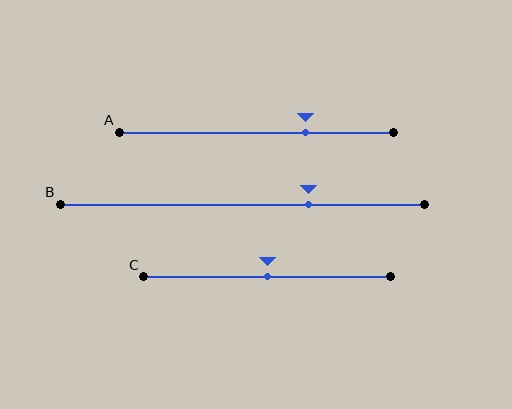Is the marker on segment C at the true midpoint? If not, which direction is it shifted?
Yes, the marker on segment C is at the true midpoint.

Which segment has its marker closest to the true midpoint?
Segment C has its marker closest to the true midpoint.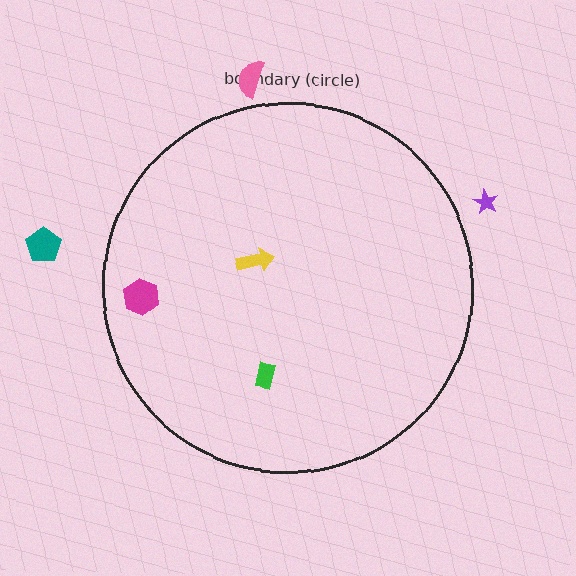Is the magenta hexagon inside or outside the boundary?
Inside.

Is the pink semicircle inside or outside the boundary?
Outside.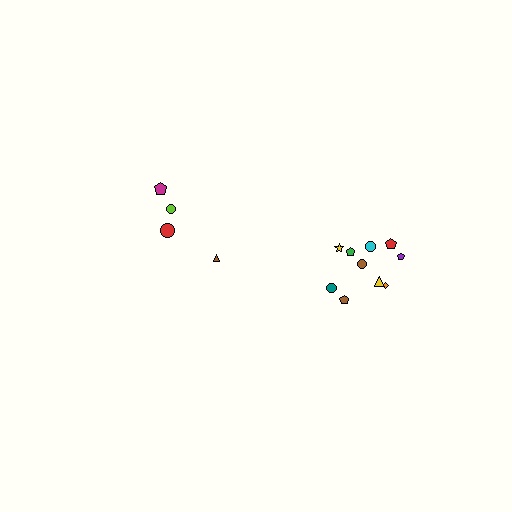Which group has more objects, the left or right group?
The right group.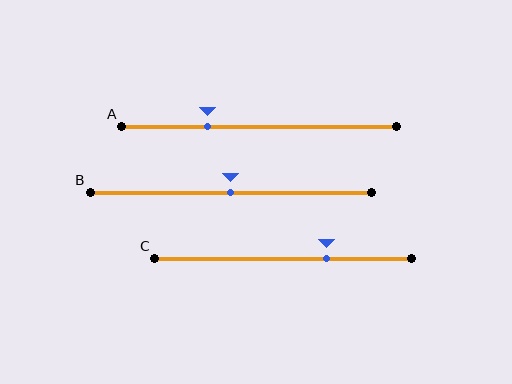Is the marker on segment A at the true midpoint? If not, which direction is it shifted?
No, the marker on segment A is shifted to the left by about 19% of the segment length.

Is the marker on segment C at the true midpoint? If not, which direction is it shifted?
No, the marker on segment C is shifted to the right by about 17% of the segment length.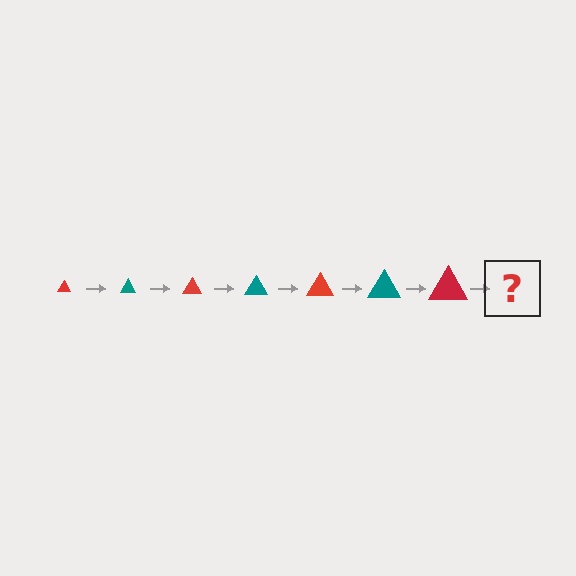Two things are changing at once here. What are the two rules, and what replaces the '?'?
The two rules are that the triangle grows larger each step and the color cycles through red and teal. The '?' should be a teal triangle, larger than the previous one.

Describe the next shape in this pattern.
It should be a teal triangle, larger than the previous one.